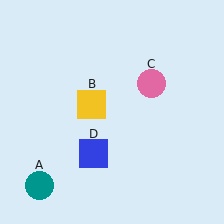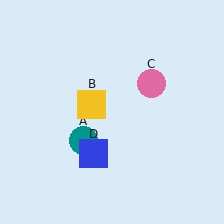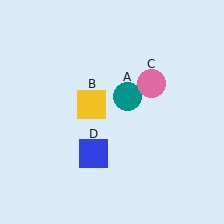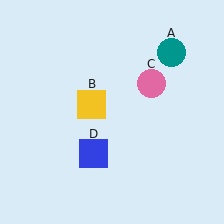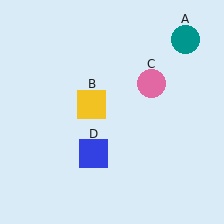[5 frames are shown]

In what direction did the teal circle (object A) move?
The teal circle (object A) moved up and to the right.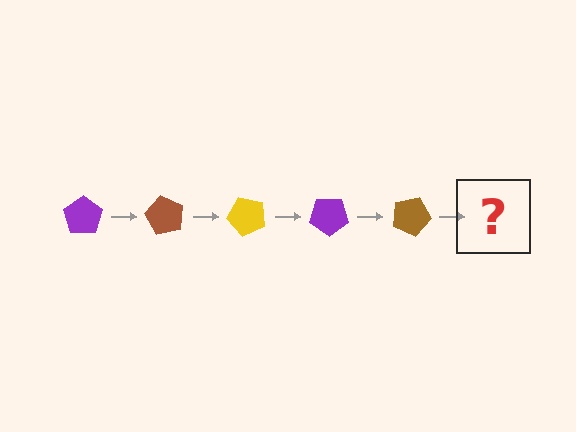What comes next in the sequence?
The next element should be a yellow pentagon, rotated 300 degrees from the start.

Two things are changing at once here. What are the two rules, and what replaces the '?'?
The two rules are that it rotates 60 degrees each step and the color cycles through purple, brown, and yellow. The '?' should be a yellow pentagon, rotated 300 degrees from the start.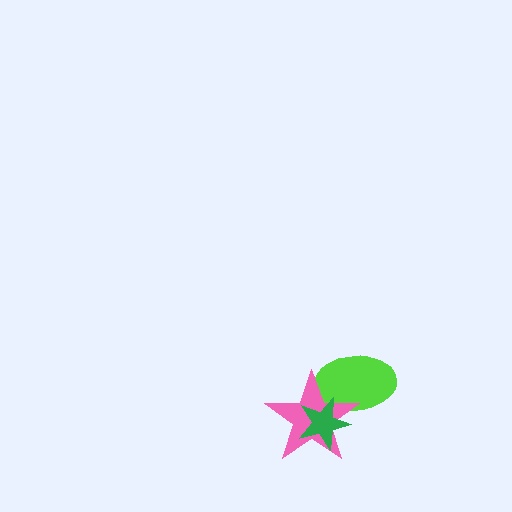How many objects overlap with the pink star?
2 objects overlap with the pink star.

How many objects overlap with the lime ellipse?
2 objects overlap with the lime ellipse.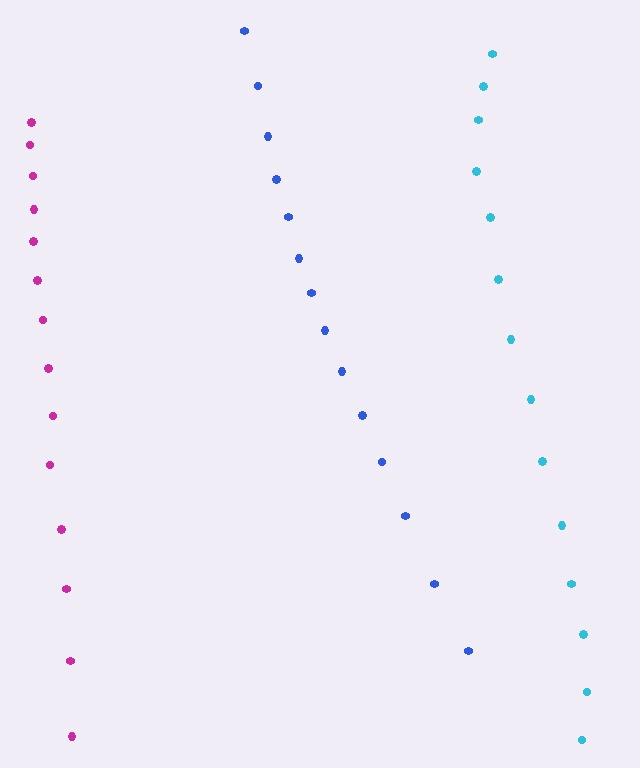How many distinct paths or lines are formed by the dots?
There are 3 distinct paths.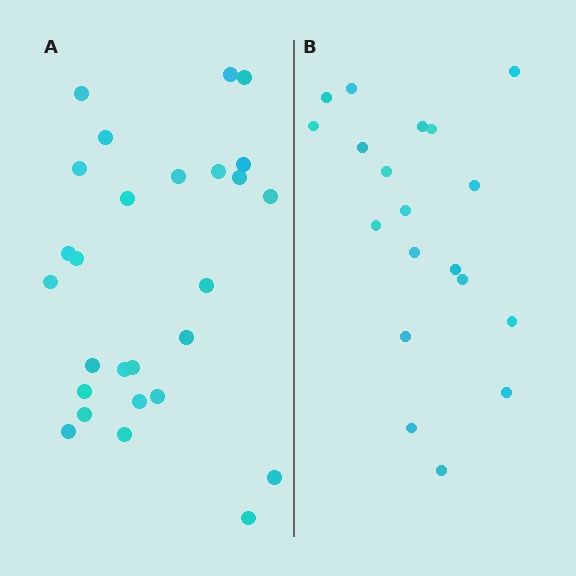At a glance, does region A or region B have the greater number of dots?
Region A (the left region) has more dots.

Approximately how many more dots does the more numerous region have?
Region A has roughly 8 or so more dots than region B.